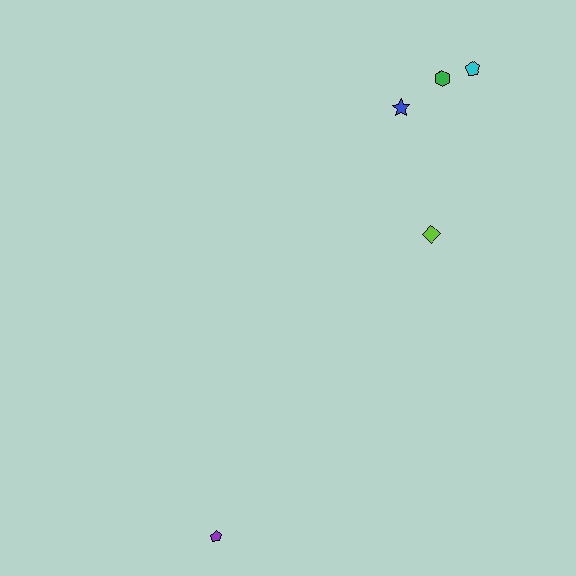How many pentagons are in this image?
There are 2 pentagons.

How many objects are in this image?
There are 5 objects.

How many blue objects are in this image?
There is 1 blue object.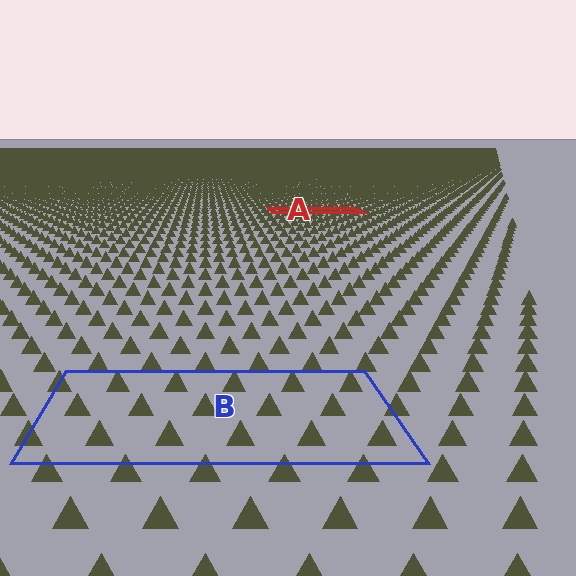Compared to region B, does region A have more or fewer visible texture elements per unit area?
Region A has more texture elements per unit area — they are packed more densely because it is farther away.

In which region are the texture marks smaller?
The texture marks are smaller in region A, because it is farther away.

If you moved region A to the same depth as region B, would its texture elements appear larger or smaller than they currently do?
They would appear larger. At a closer depth, the same texture elements are projected at a bigger on-screen size.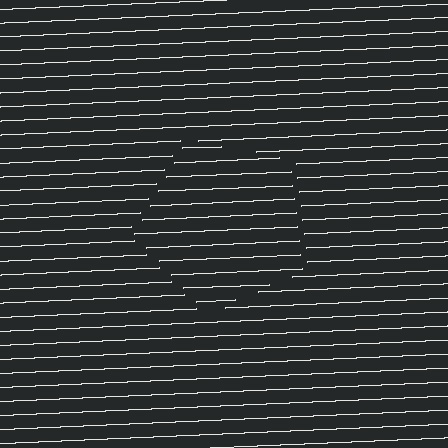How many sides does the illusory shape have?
5 sides — the line-ends trace a pentagon.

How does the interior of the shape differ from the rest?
The interior of the shape contains the same grating, shifted by half a period — the contour is defined by the phase discontinuity where line-ends from the inner and outer gratings abut.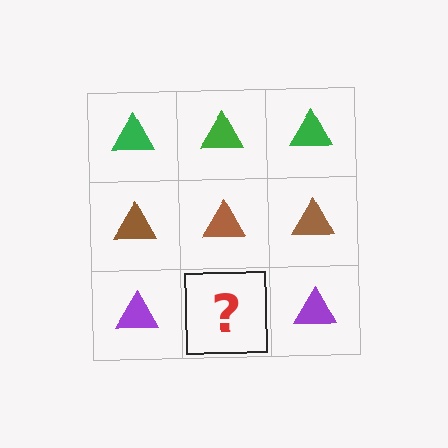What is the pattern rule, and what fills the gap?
The rule is that each row has a consistent color. The gap should be filled with a purple triangle.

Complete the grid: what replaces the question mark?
The question mark should be replaced with a purple triangle.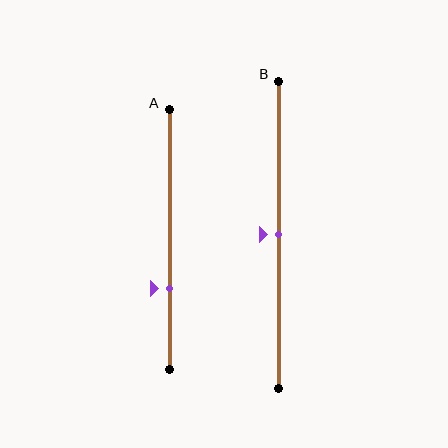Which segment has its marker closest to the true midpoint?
Segment B has its marker closest to the true midpoint.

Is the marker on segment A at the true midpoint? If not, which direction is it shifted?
No, the marker on segment A is shifted downward by about 19% of the segment length.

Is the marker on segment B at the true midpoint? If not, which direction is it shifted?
Yes, the marker on segment B is at the true midpoint.